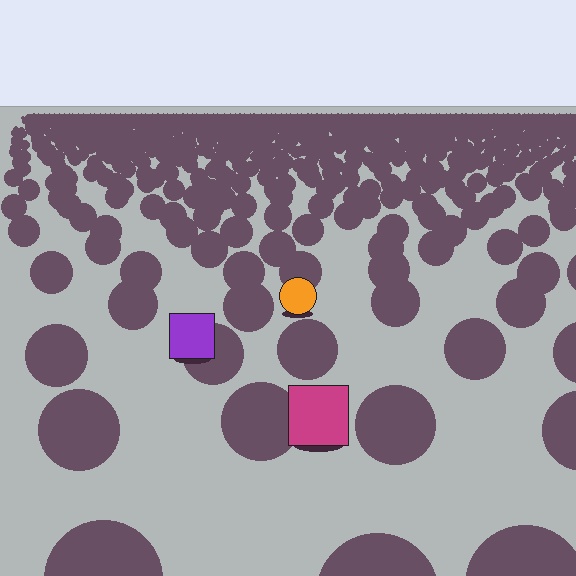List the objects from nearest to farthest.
From nearest to farthest: the magenta square, the purple square, the orange circle.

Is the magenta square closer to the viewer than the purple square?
Yes. The magenta square is closer — you can tell from the texture gradient: the ground texture is coarser near it.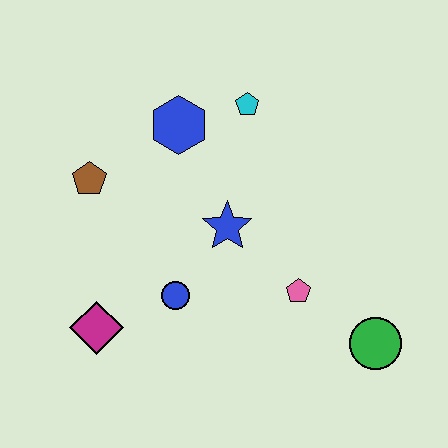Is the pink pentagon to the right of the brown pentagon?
Yes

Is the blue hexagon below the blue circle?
No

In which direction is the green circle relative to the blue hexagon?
The green circle is below the blue hexagon.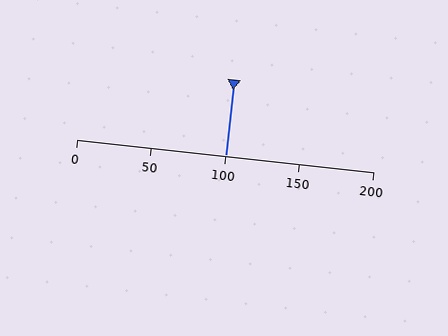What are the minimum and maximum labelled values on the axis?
The axis runs from 0 to 200.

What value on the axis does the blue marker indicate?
The marker indicates approximately 100.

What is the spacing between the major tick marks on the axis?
The major ticks are spaced 50 apart.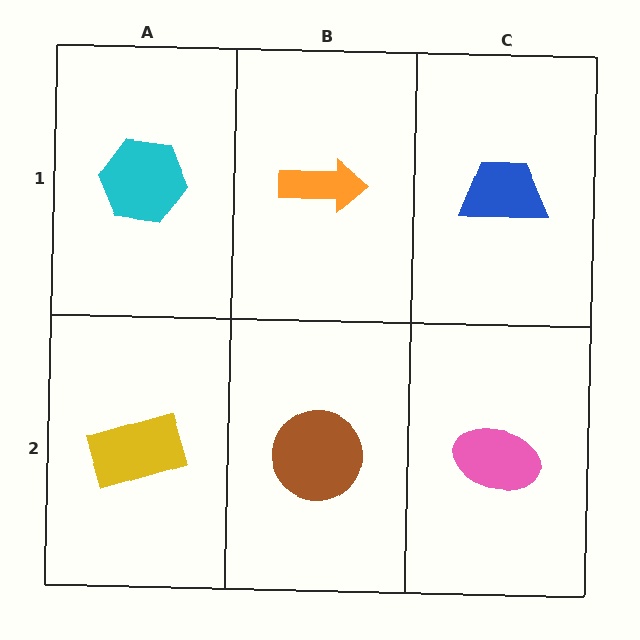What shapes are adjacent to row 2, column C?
A blue trapezoid (row 1, column C), a brown circle (row 2, column B).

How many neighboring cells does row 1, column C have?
2.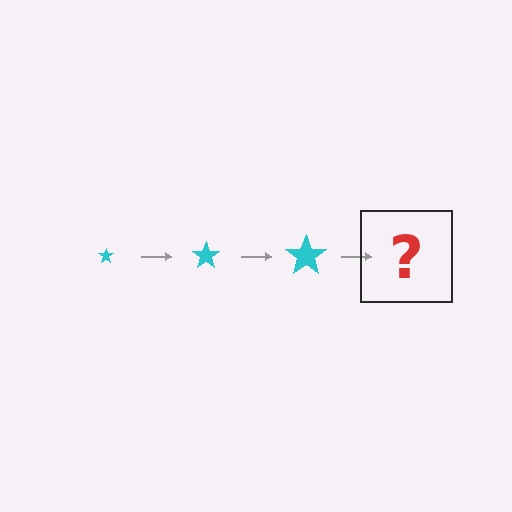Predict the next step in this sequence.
The next step is a cyan star, larger than the previous one.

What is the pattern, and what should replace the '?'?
The pattern is that the star gets progressively larger each step. The '?' should be a cyan star, larger than the previous one.